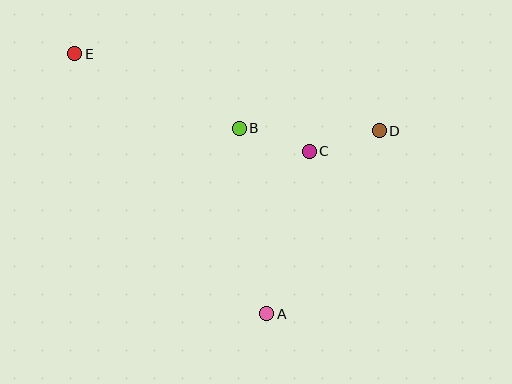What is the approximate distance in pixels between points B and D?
The distance between B and D is approximately 140 pixels.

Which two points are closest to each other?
Points C and D are closest to each other.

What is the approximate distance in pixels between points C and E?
The distance between C and E is approximately 254 pixels.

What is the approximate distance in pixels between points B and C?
The distance between B and C is approximately 74 pixels.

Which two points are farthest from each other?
Points A and E are farthest from each other.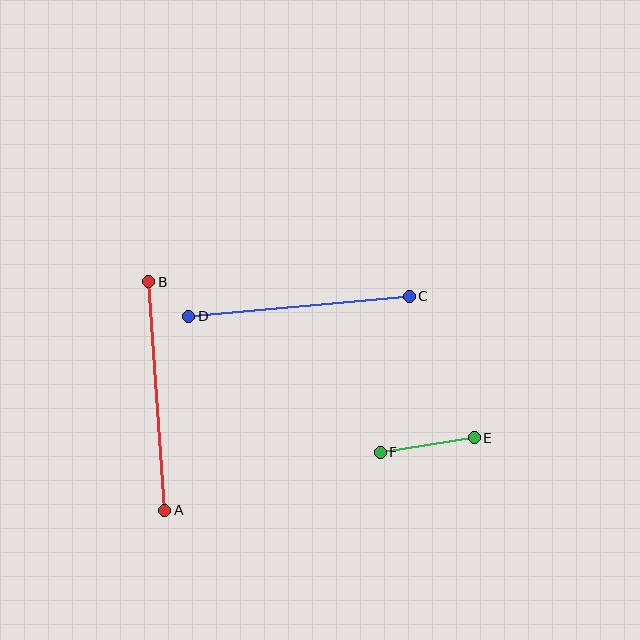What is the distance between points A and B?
The distance is approximately 229 pixels.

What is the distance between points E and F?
The distance is approximately 95 pixels.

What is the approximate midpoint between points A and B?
The midpoint is at approximately (157, 396) pixels.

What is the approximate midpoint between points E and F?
The midpoint is at approximately (427, 445) pixels.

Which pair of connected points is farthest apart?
Points A and B are farthest apart.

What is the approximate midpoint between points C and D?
The midpoint is at approximately (299, 306) pixels.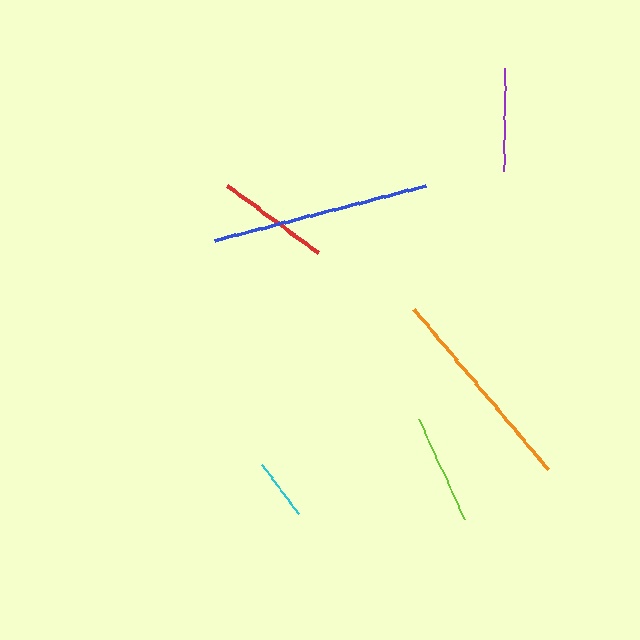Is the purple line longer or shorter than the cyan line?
The purple line is longer than the cyan line.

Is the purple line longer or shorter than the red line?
The red line is longer than the purple line.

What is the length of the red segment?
The red segment is approximately 112 pixels long.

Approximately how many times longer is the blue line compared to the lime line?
The blue line is approximately 2.0 times the length of the lime line.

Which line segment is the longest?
The blue line is the longest at approximately 218 pixels.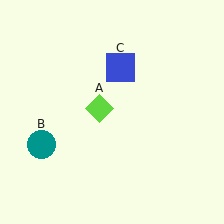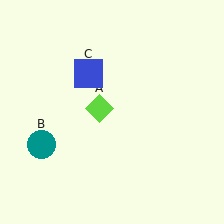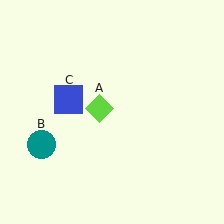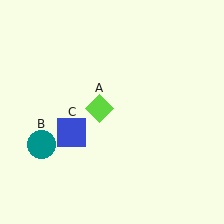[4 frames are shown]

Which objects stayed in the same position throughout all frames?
Lime diamond (object A) and teal circle (object B) remained stationary.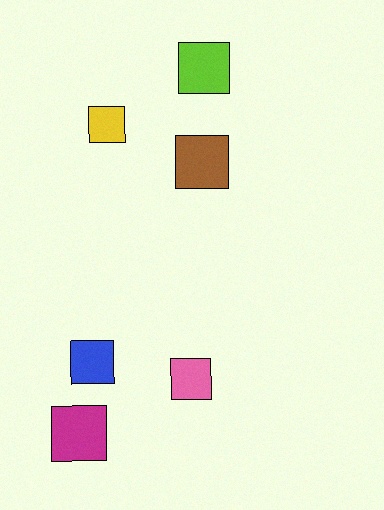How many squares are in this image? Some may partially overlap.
There are 6 squares.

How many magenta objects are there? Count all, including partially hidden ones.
There is 1 magenta object.